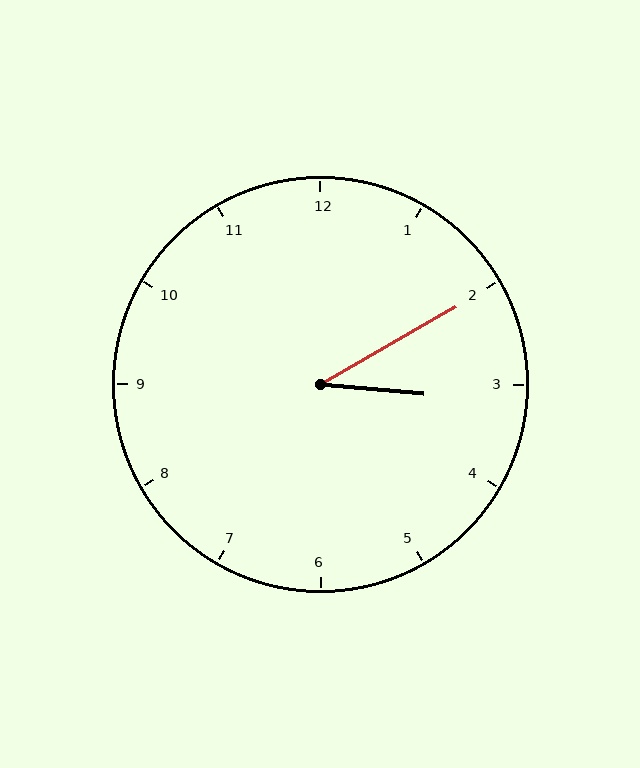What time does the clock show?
3:10.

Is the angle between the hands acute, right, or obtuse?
It is acute.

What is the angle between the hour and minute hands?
Approximately 35 degrees.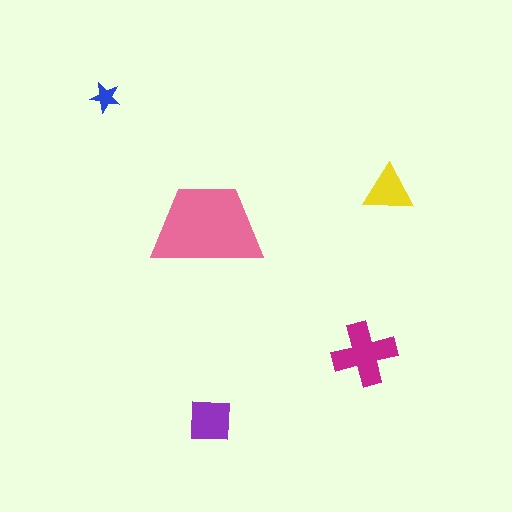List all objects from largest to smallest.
The pink trapezoid, the magenta cross, the purple square, the yellow triangle, the blue star.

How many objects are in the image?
There are 5 objects in the image.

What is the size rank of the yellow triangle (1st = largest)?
4th.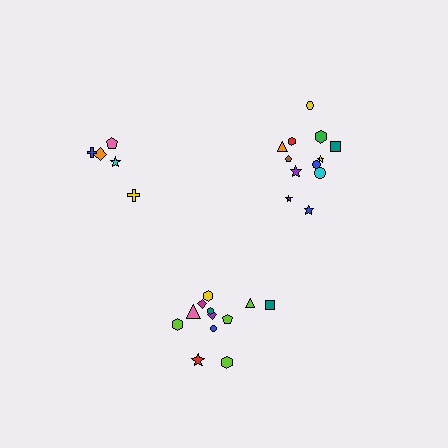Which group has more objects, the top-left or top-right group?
The top-right group.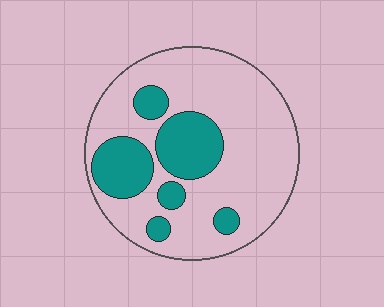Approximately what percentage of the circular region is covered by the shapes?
Approximately 25%.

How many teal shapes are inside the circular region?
6.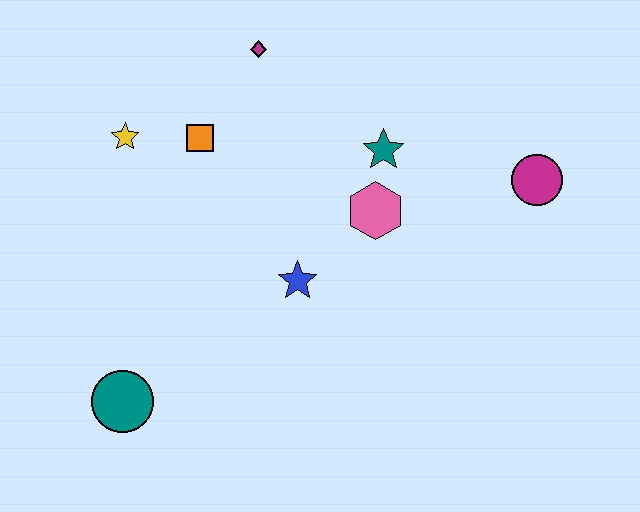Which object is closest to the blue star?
The pink hexagon is closest to the blue star.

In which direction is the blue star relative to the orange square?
The blue star is below the orange square.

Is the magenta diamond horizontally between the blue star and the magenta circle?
No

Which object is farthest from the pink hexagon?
The teal circle is farthest from the pink hexagon.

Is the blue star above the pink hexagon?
No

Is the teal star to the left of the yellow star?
No